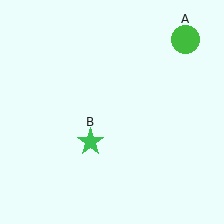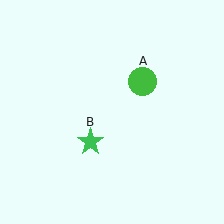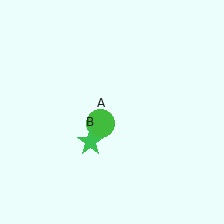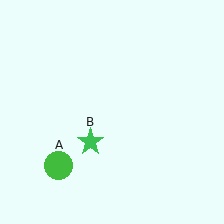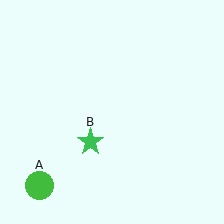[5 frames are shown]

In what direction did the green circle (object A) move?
The green circle (object A) moved down and to the left.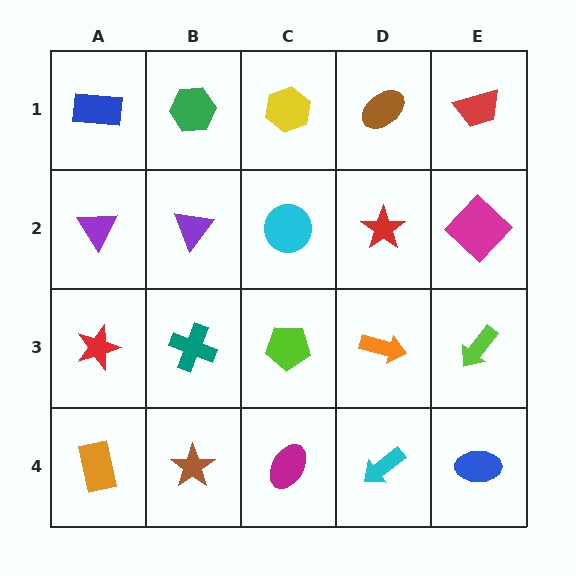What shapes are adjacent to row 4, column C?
A lime pentagon (row 3, column C), a brown star (row 4, column B), a cyan arrow (row 4, column D).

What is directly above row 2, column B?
A green hexagon.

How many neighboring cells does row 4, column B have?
3.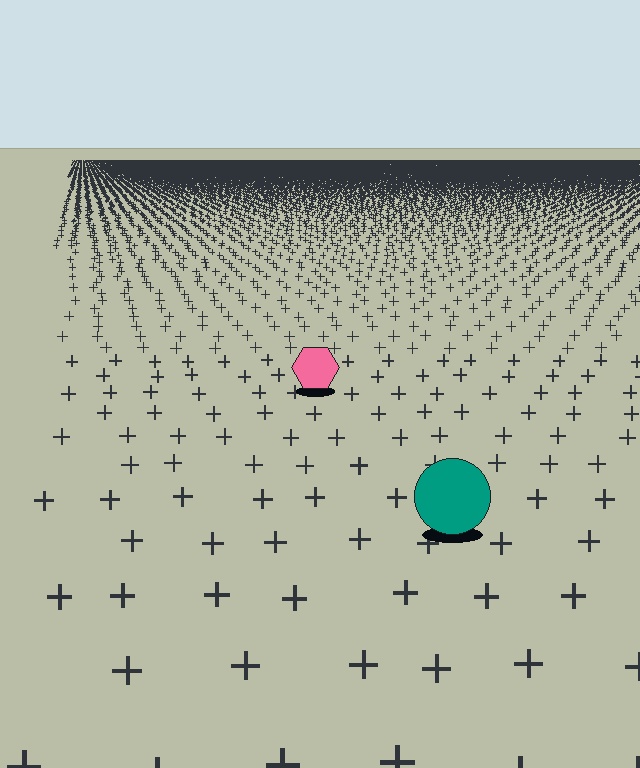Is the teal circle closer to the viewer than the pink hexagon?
Yes. The teal circle is closer — you can tell from the texture gradient: the ground texture is coarser near it.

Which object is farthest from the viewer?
The pink hexagon is farthest from the viewer. It appears smaller and the ground texture around it is denser.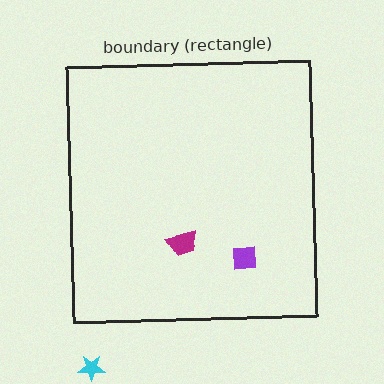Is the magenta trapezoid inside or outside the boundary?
Inside.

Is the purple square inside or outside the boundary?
Inside.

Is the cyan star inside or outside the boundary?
Outside.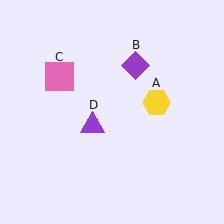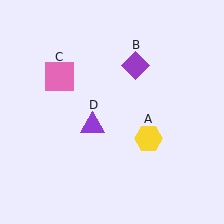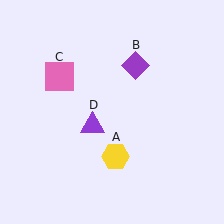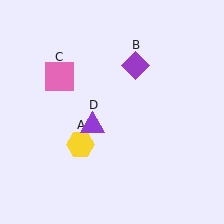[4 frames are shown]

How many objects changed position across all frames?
1 object changed position: yellow hexagon (object A).